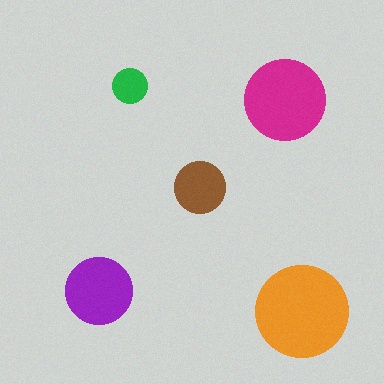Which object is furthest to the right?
The orange circle is rightmost.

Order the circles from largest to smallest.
the orange one, the magenta one, the purple one, the brown one, the green one.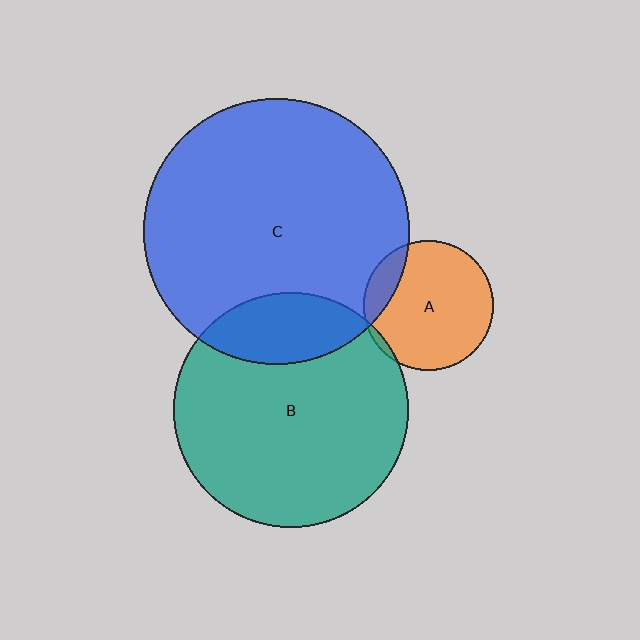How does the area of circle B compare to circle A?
Approximately 3.3 times.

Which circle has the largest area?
Circle C (blue).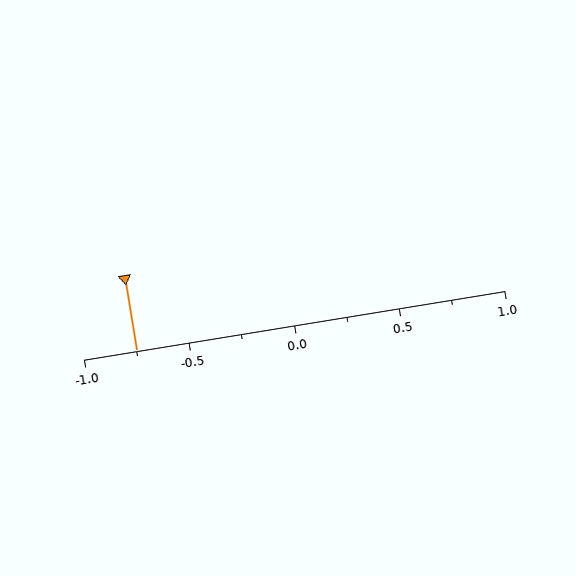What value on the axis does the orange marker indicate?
The marker indicates approximately -0.75.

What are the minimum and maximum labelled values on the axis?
The axis runs from -1.0 to 1.0.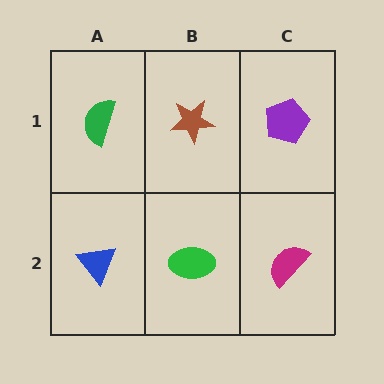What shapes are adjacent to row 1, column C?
A magenta semicircle (row 2, column C), a brown star (row 1, column B).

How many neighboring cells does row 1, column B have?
3.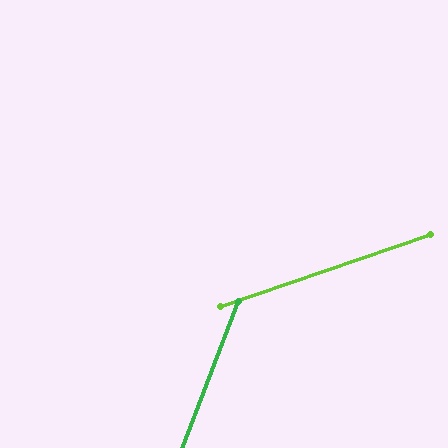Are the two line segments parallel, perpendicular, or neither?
Neither parallel nor perpendicular — they differ by about 50°.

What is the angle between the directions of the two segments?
Approximately 50 degrees.